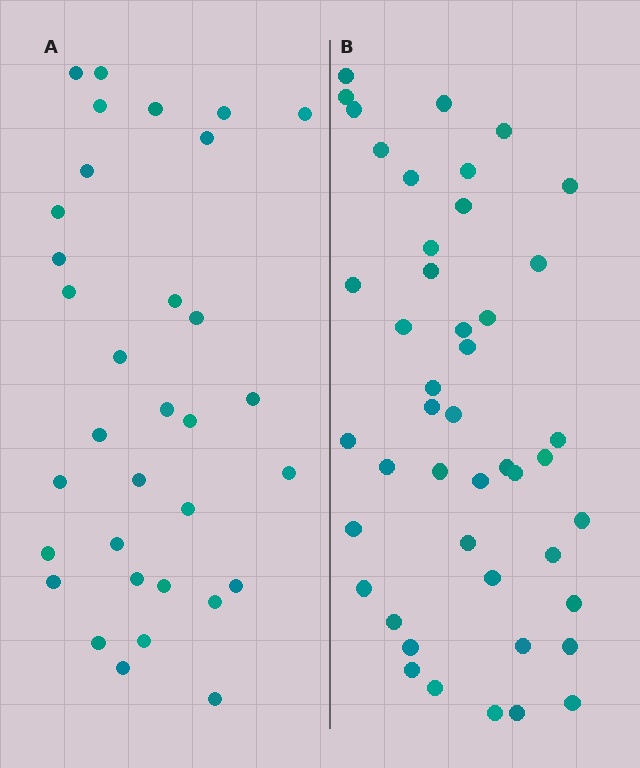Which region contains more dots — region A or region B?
Region B (the right region) has more dots.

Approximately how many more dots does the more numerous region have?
Region B has roughly 12 or so more dots than region A.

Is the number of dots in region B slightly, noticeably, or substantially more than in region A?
Region B has noticeably more, but not dramatically so. The ratio is roughly 1.4 to 1.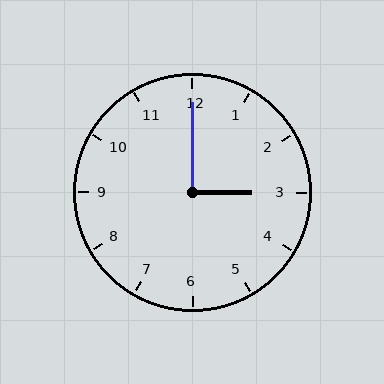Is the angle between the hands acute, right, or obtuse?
It is right.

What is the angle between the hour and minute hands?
Approximately 90 degrees.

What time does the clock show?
3:00.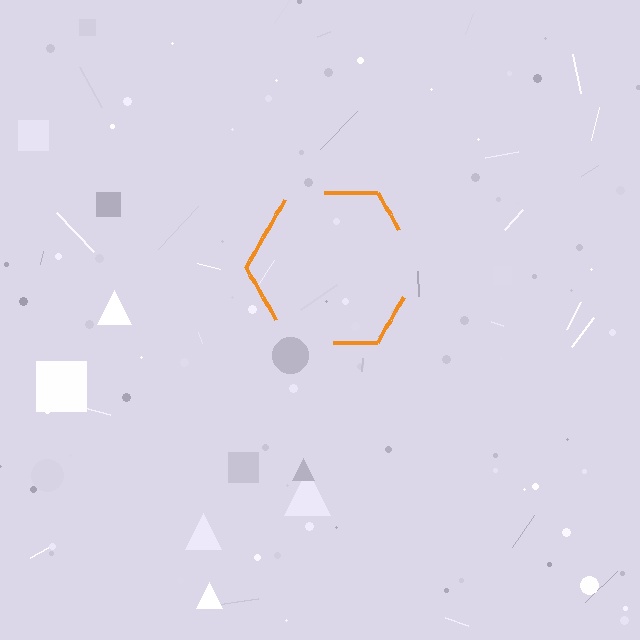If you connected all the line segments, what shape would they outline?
They would outline a hexagon.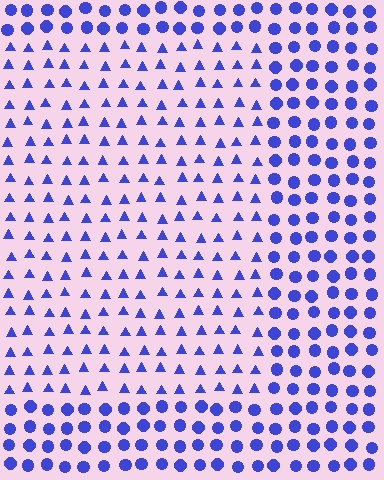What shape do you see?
I see a rectangle.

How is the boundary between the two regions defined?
The boundary is defined by a change in element shape: triangles inside vs. circles outside. All elements share the same color and spacing.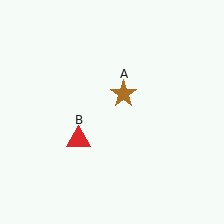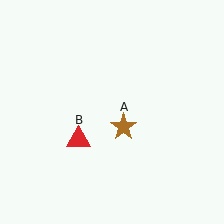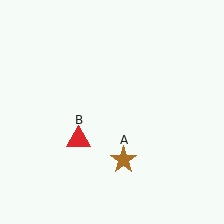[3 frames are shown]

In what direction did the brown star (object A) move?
The brown star (object A) moved down.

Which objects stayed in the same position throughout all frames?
Red triangle (object B) remained stationary.